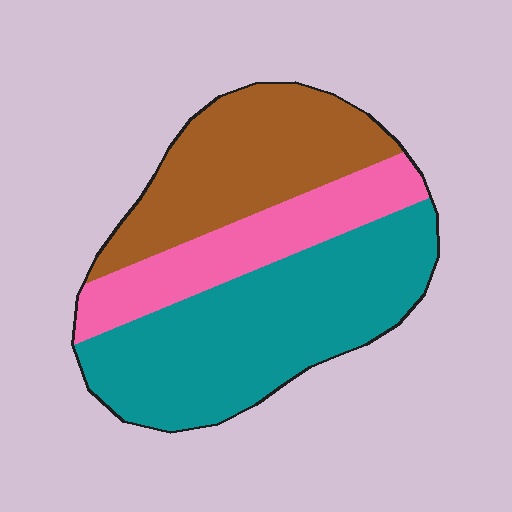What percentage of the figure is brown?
Brown covers around 30% of the figure.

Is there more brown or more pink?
Brown.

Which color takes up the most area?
Teal, at roughly 45%.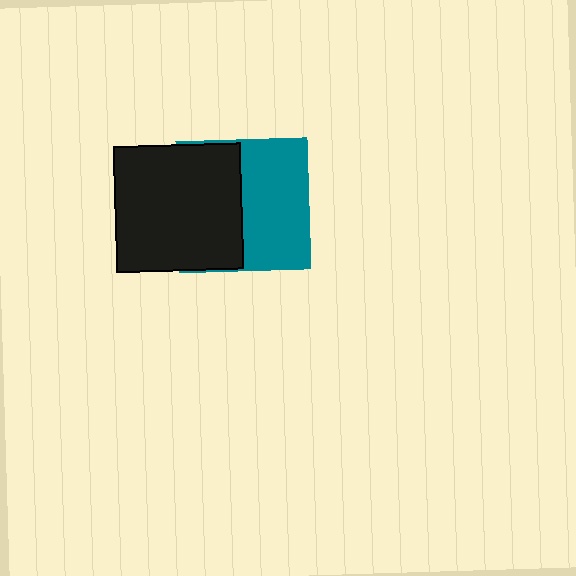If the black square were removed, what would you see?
You would see the complete teal square.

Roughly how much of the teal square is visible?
About half of it is visible (roughly 52%).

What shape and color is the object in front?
The object in front is a black square.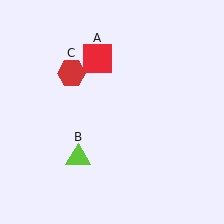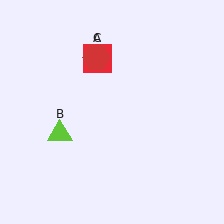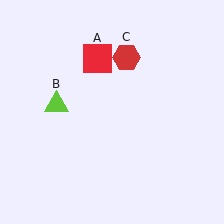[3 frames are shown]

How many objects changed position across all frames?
2 objects changed position: lime triangle (object B), red hexagon (object C).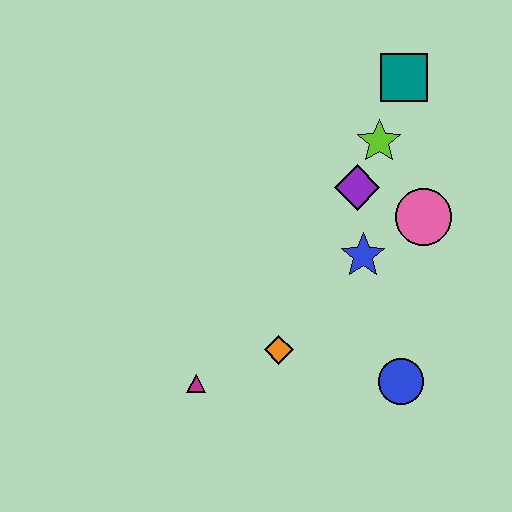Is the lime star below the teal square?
Yes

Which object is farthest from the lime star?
The magenta triangle is farthest from the lime star.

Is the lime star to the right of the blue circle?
No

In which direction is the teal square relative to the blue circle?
The teal square is above the blue circle.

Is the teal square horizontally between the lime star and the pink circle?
Yes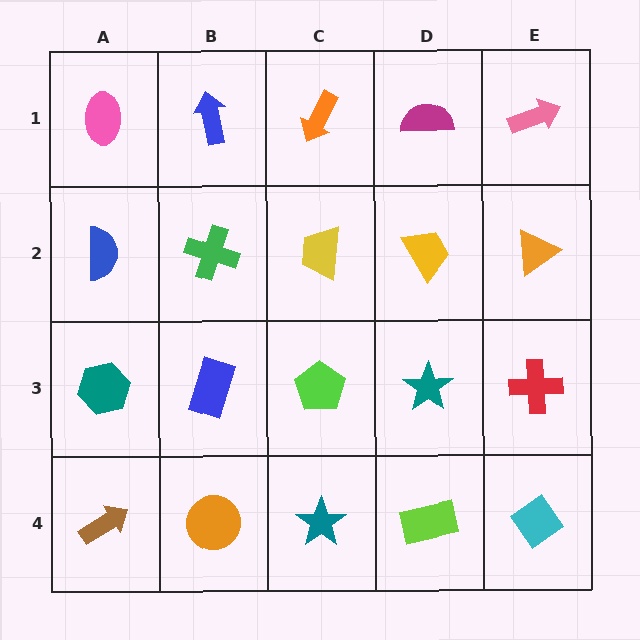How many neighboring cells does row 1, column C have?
3.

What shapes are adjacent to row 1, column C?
A yellow trapezoid (row 2, column C), a blue arrow (row 1, column B), a magenta semicircle (row 1, column D).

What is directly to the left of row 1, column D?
An orange arrow.